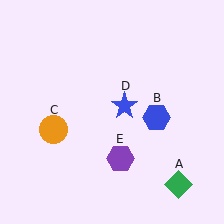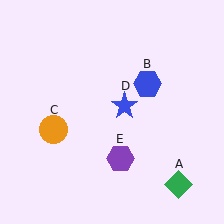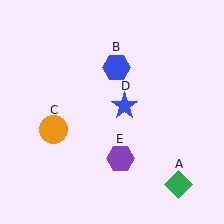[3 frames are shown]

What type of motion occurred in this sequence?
The blue hexagon (object B) rotated counterclockwise around the center of the scene.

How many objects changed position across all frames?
1 object changed position: blue hexagon (object B).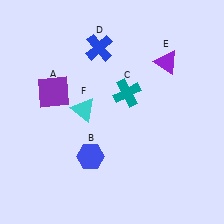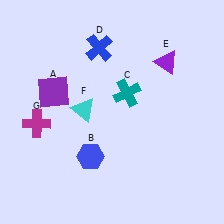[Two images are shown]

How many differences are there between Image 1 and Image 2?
There is 1 difference between the two images.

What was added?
A magenta cross (G) was added in Image 2.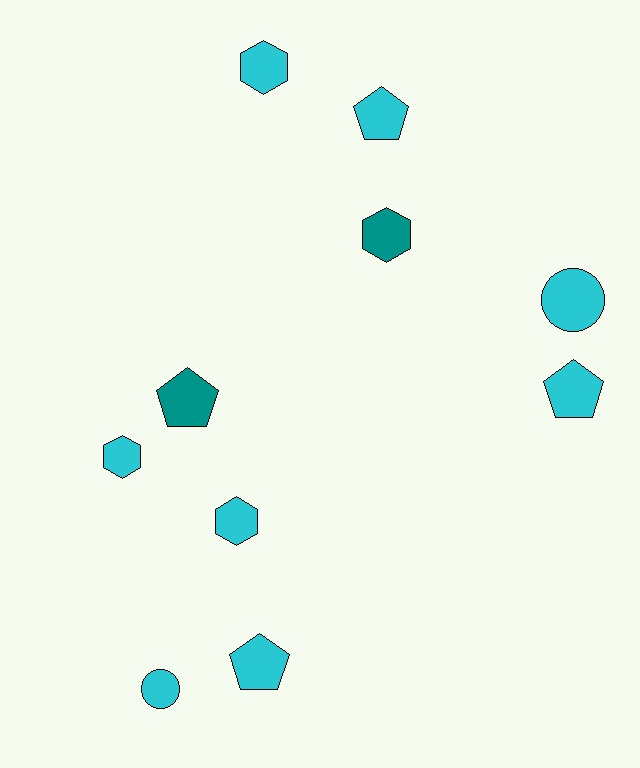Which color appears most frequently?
Cyan, with 8 objects.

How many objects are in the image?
There are 10 objects.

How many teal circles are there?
There are no teal circles.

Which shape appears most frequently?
Hexagon, with 4 objects.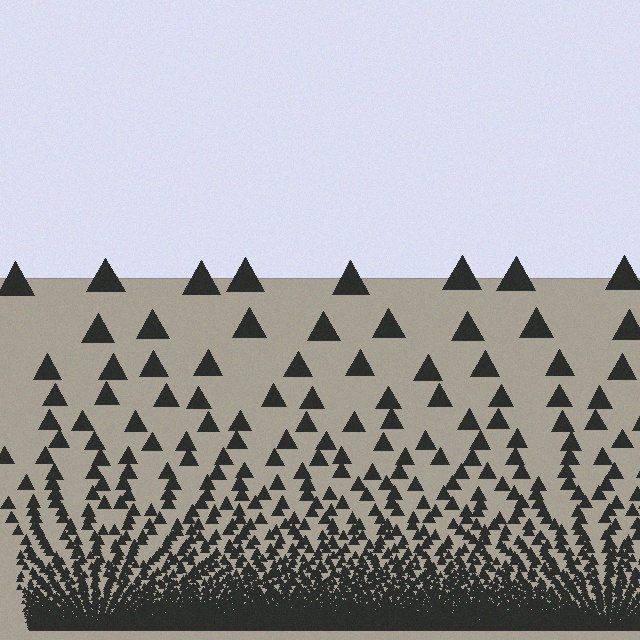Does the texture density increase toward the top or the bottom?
Density increases toward the bottom.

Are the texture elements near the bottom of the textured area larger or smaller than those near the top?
Smaller. The gradient is inverted — elements near the bottom are smaller and denser.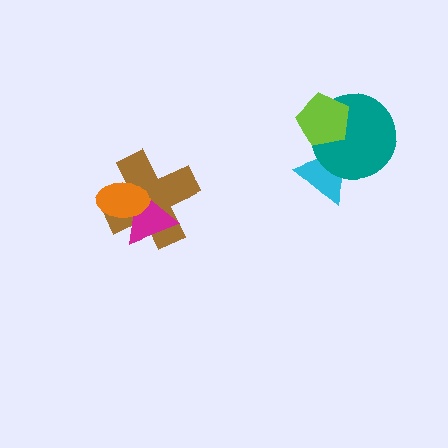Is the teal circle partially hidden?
Yes, it is partially covered by another shape.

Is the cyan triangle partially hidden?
Yes, it is partially covered by another shape.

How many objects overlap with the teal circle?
2 objects overlap with the teal circle.